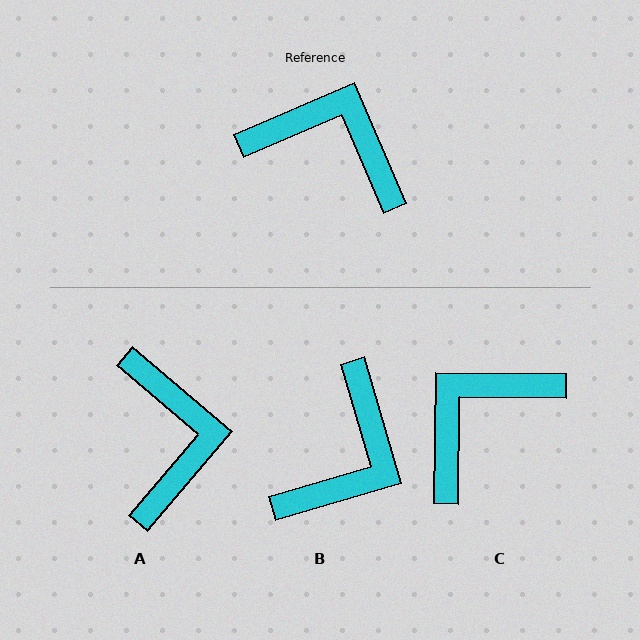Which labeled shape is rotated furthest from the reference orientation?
B, about 97 degrees away.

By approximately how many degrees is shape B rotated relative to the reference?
Approximately 97 degrees clockwise.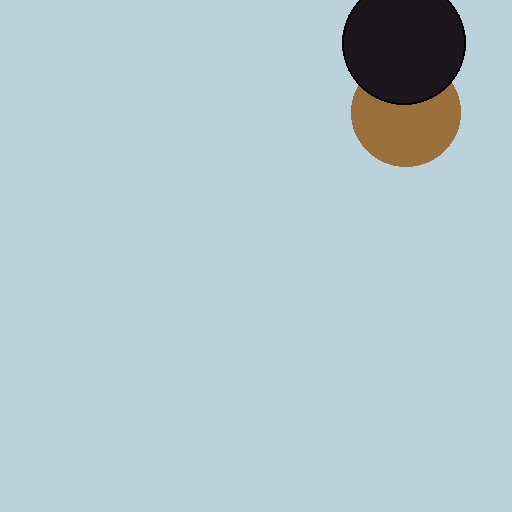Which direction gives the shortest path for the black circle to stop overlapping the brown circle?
Moving up gives the shortest separation.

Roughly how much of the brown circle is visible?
Most of it is visible (roughly 67%).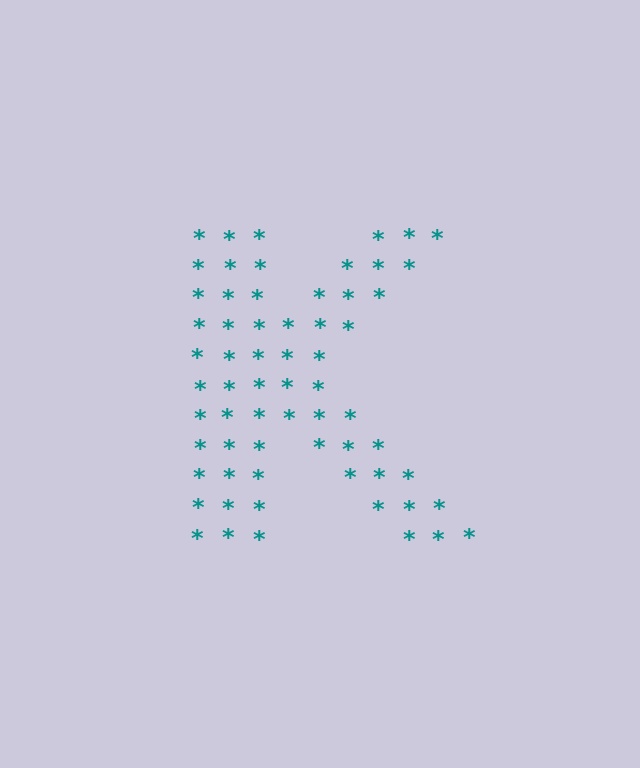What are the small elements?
The small elements are asterisks.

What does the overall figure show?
The overall figure shows the letter K.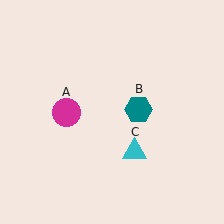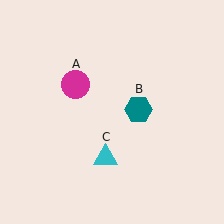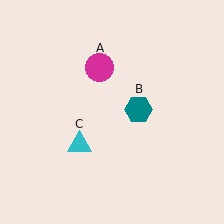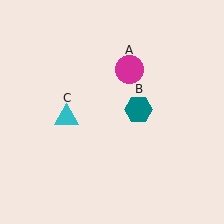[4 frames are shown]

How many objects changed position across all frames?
2 objects changed position: magenta circle (object A), cyan triangle (object C).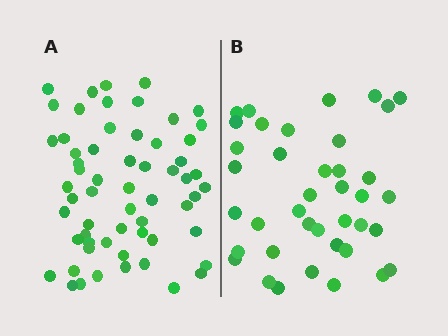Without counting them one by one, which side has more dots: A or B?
Region A (the left region) has more dots.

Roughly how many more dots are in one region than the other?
Region A has approximately 20 more dots than region B.